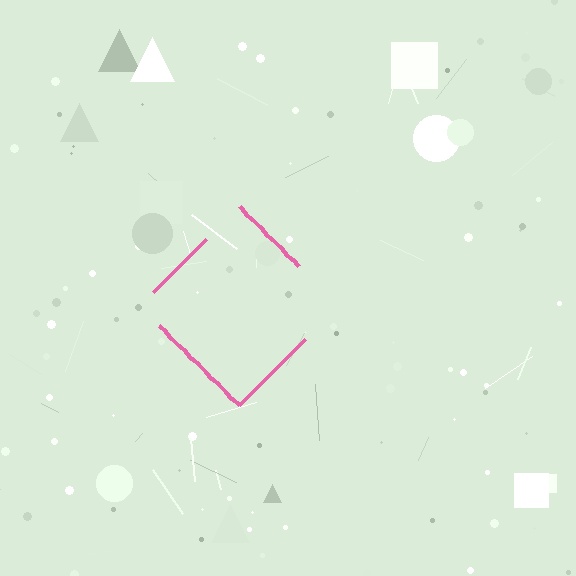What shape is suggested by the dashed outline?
The dashed outline suggests a diamond.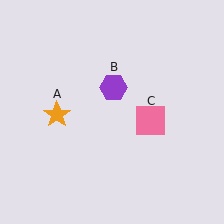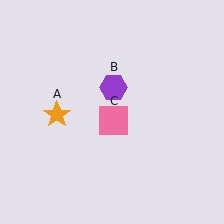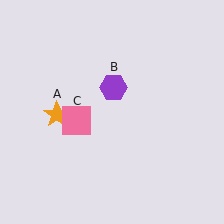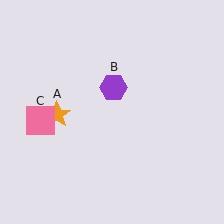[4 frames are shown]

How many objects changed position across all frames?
1 object changed position: pink square (object C).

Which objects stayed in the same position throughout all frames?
Orange star (object A) and purple hexagon (object B) remained stationary.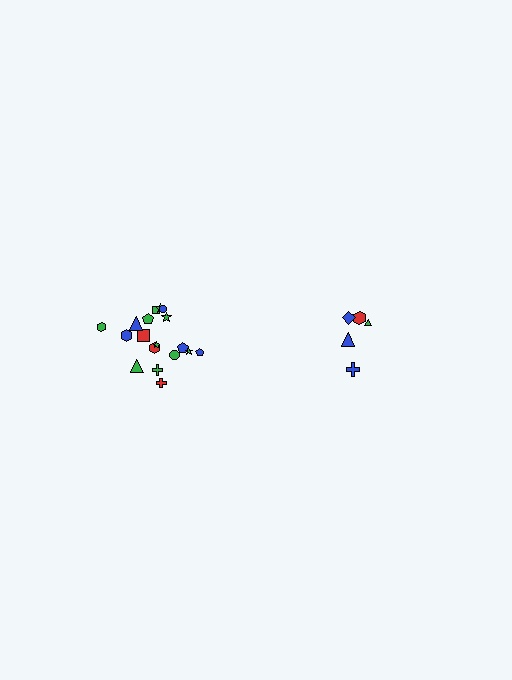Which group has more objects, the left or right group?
The left group.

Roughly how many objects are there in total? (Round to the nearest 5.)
Roughly 25 objects in total.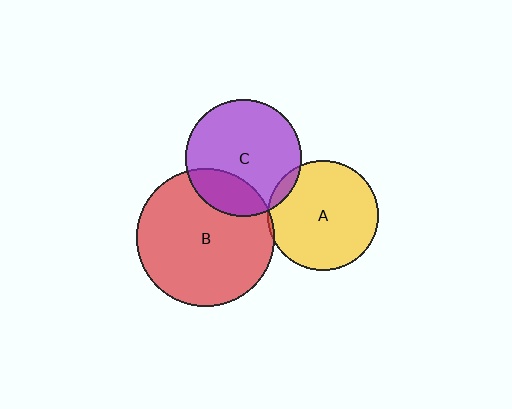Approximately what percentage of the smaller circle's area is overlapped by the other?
Approximately 5%.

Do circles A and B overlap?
Yes.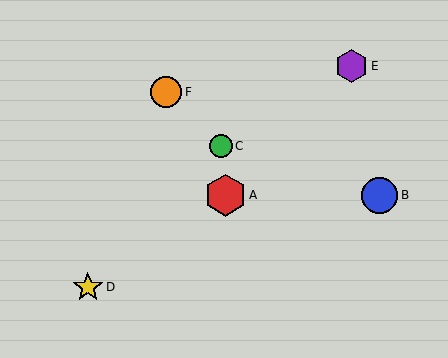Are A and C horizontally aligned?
No, A is at y≈195 and C is at y≈146.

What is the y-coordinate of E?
Object E is at y≈66.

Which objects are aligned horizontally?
Objects A, B are aligned horizontally.